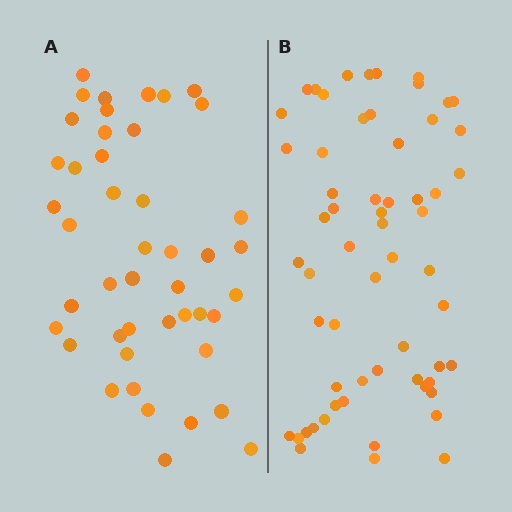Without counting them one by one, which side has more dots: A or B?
Region B (the right region) has more dots.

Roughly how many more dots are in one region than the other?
Region B has approximately 15 more dots than region A.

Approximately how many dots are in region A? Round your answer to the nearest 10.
About 40 dots. (The exact count is 45, which rounds to 40.)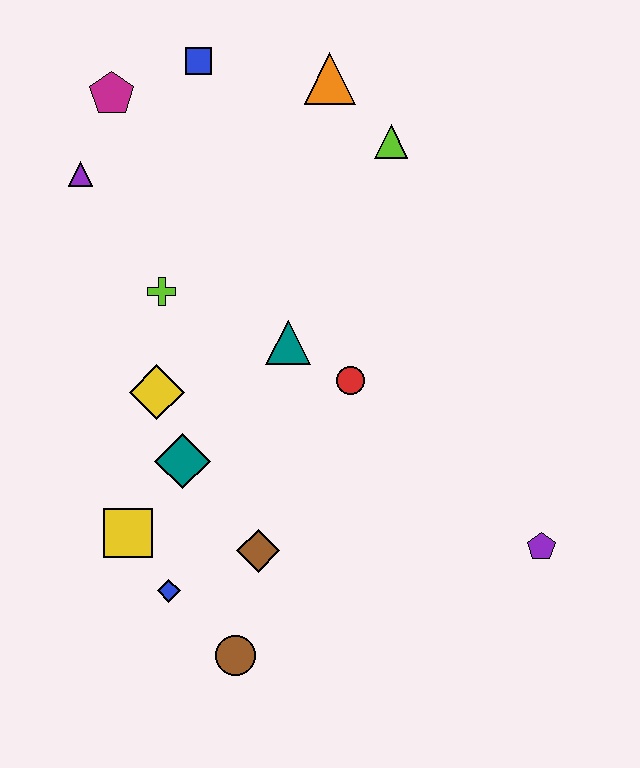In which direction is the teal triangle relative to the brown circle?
The teal triangle is above the brown circle.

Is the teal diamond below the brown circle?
No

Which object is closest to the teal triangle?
The red circle is closest to the teal triangle.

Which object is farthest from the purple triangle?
The purple pentagon is farthest from the purple triangle.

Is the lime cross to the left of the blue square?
Yes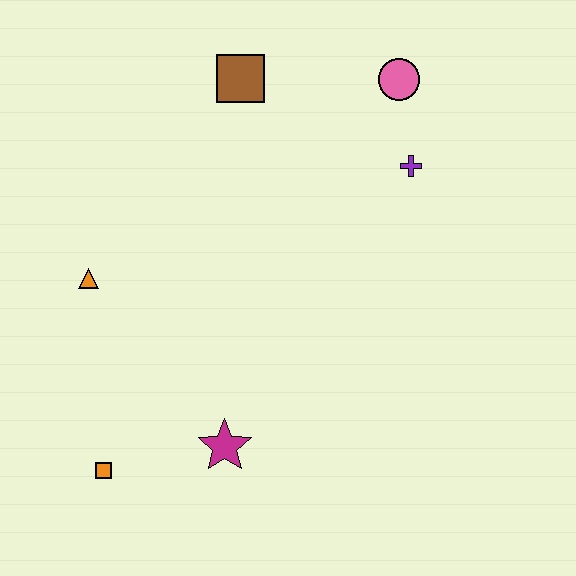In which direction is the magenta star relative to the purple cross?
The magenta star is below the purple cross.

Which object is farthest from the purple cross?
The orange square is farthest from the purple cross.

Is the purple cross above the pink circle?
No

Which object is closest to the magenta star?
The orange square is closest to the magenta star.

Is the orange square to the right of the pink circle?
No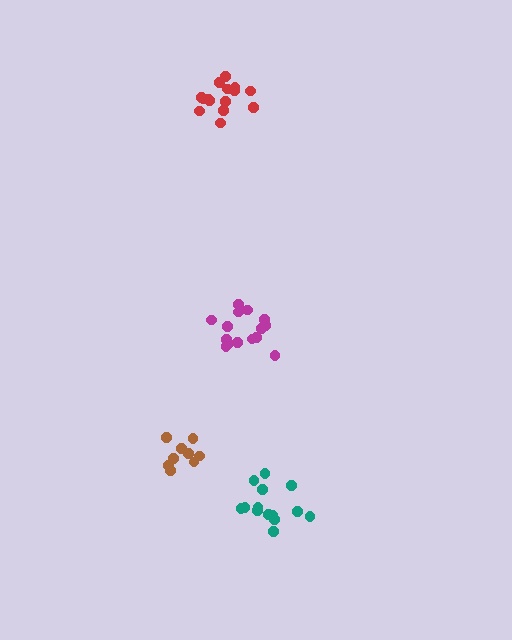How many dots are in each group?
Group 1: 9 dots, Group 2: 15 dots, Group 3: 15 dots, Group 4: 14 dots (53 total).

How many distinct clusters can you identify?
There are 4 distinct clusters.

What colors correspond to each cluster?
The clusters are colored: brown, magenta, red, teal.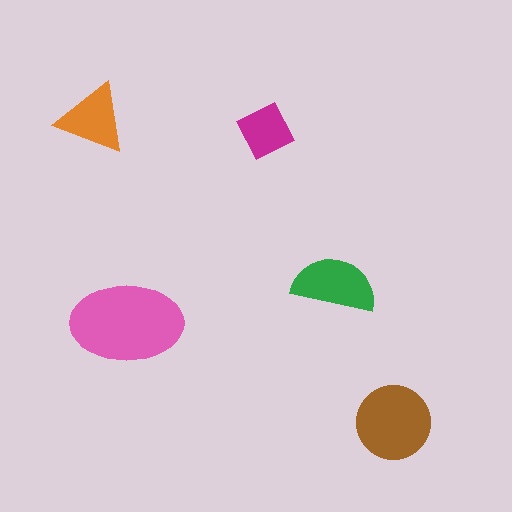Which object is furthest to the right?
The brown circle is rightmost.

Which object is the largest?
The pink ellipse.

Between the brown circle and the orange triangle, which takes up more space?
The brown circle.